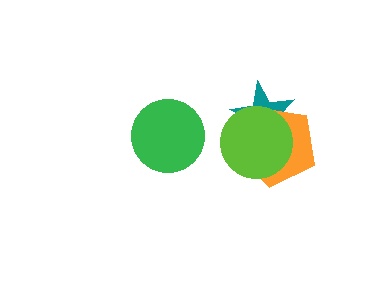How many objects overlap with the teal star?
2 objects overlap with the teal star.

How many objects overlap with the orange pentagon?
2 objects overlap with the orange pentagon.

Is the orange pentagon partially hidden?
Yes, it is partially covered by another shape.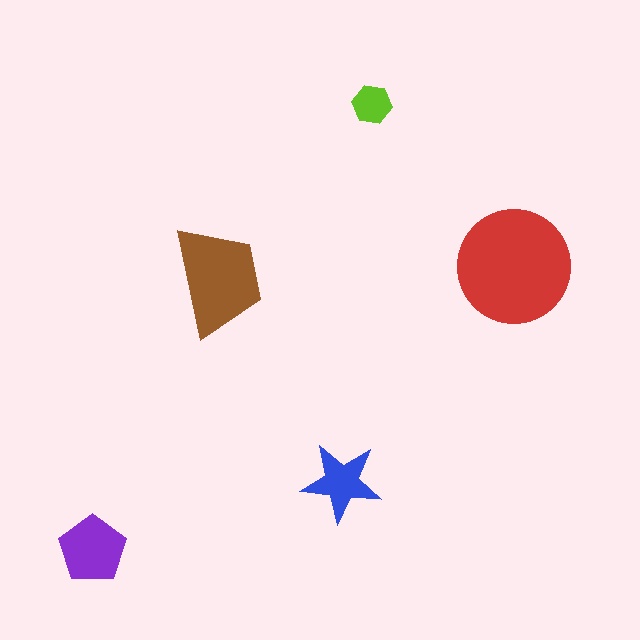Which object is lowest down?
The purple pentagon is bottommost.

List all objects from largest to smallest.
The red circle, the brown trapezoid, the purple pentagon, the blue star, the lime hexagon.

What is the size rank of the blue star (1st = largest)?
4th.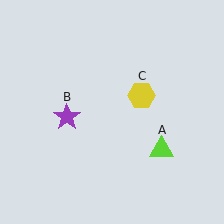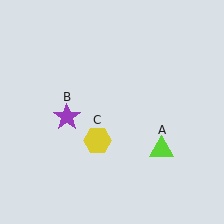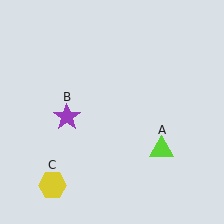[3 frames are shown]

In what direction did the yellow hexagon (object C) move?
The yellow hexagon (object C) moved down and to the left.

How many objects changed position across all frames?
1 object changed position: yellow hexagon (object C).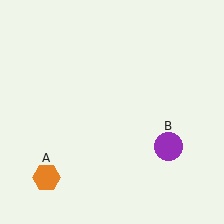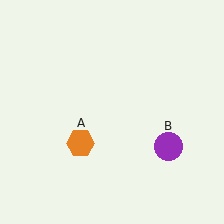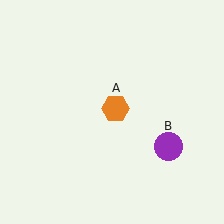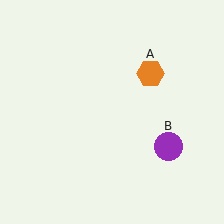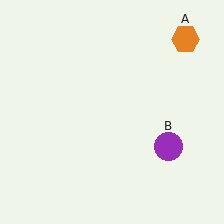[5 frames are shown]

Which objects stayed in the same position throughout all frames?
Purple circle (object B) remained stationary.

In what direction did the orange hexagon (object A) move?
The orange hexagon (object A) moved up and to the right.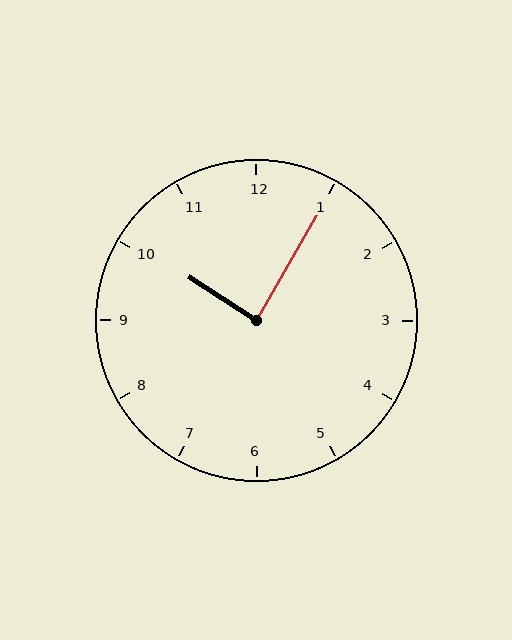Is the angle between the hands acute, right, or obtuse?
It is right.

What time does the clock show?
10:05.